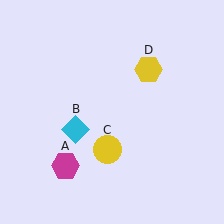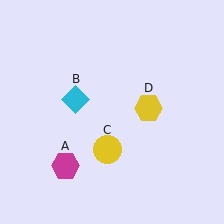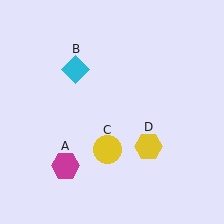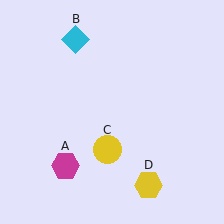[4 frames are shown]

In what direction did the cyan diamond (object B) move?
The cyan diamond (object B) moved up.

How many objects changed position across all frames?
2 objects changed position: cyan diamond (object B), yellow hexagon (object D).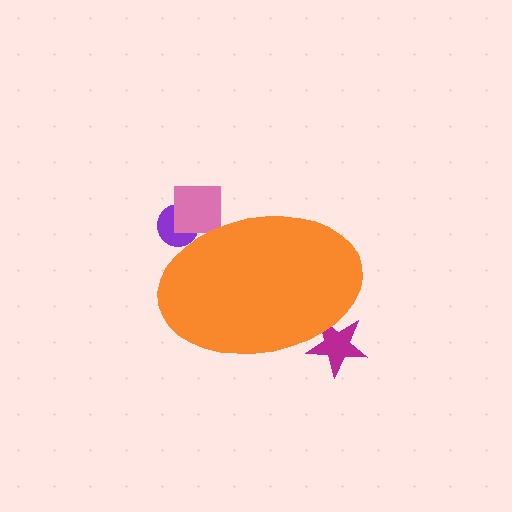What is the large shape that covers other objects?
An orange ellipse.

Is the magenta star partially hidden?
Yes, the magenta star is partially hidden behind the orange ellipse.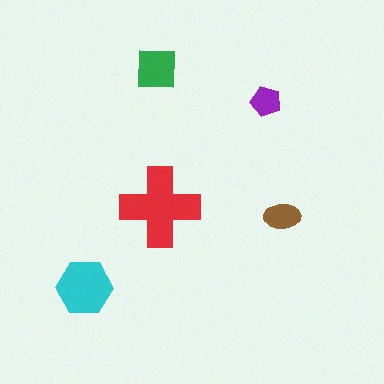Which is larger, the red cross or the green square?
The red cross.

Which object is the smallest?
The purple pentagon.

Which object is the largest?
The red cross.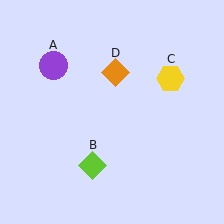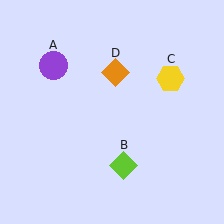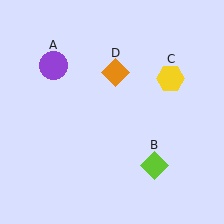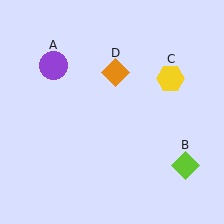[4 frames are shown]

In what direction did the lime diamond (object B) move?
The lime diamond (object B) moved right.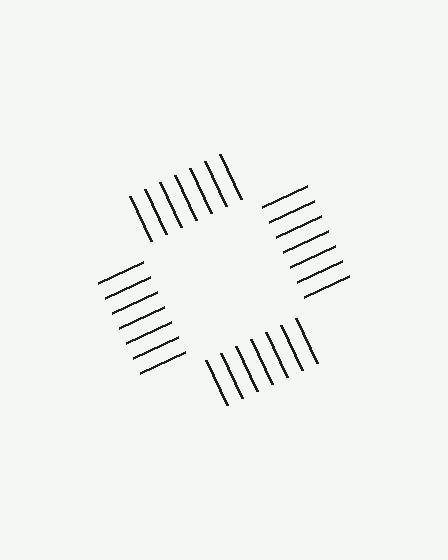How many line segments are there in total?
28 — 7 along each of the 4 edges.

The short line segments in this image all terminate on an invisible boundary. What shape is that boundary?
An illusory square — the line segments terminate on its edges but no continuous stroke is drawn.